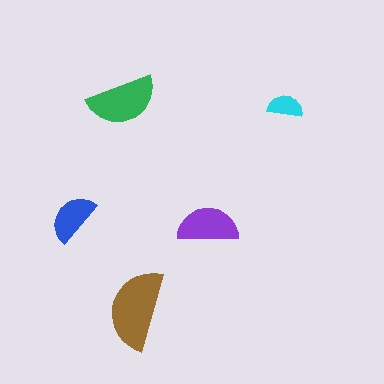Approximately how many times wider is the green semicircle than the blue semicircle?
About 1.5 times wider.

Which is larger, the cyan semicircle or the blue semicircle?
The blue one.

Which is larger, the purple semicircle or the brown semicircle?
The brown one.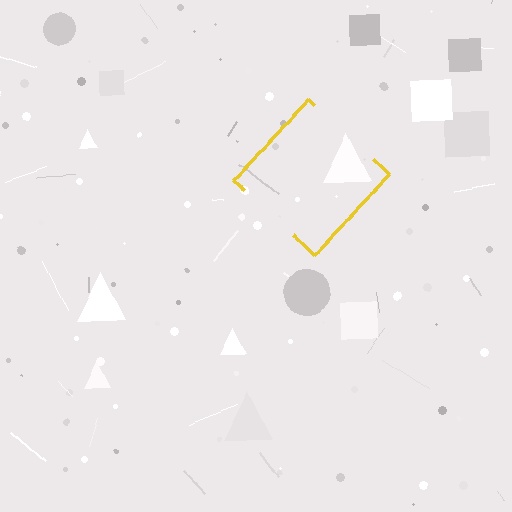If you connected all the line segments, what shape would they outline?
They would outline a diamond.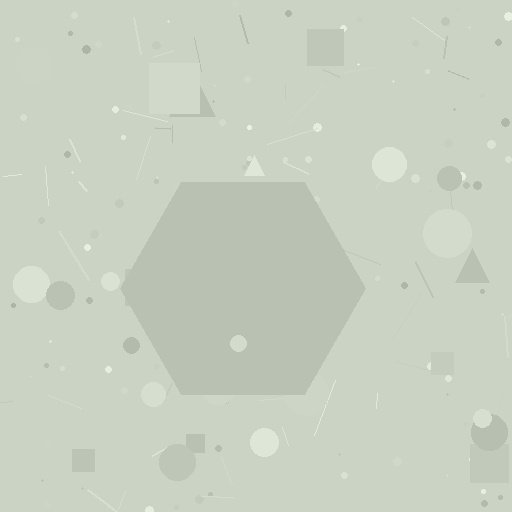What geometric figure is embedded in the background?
A hexagon is embedded in the background.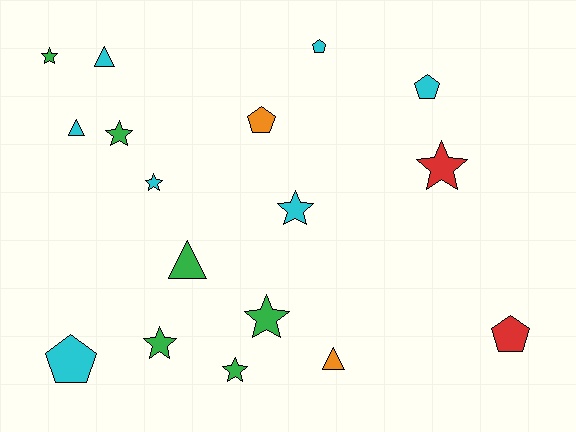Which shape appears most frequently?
Star, with 8 objects.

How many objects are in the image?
There are 17 objects.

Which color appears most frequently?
Cyan, with 7 objects.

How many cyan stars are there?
There are 2 cyan stars.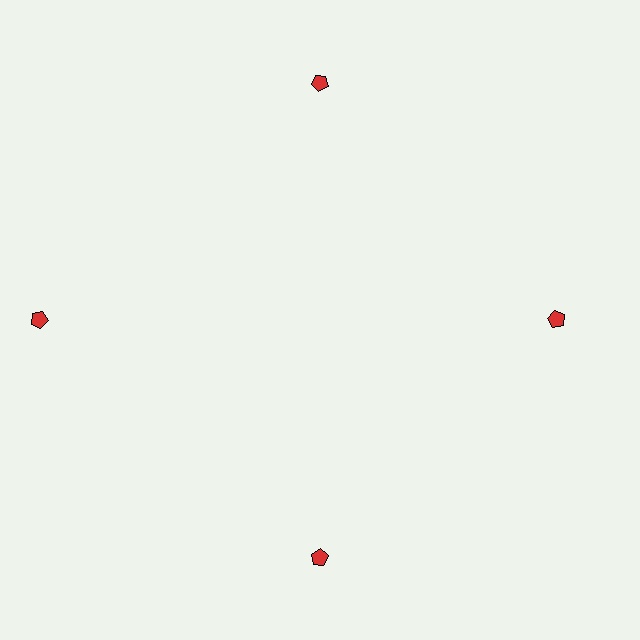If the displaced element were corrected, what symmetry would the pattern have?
It would have 4-fold rotational symmetry — the pattern would map onto itself every 90 degrees.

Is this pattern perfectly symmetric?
No. The 4 red pentagons are arranged in a ring, but one element near the 9 o'clock position is pushed outward from the center, breaking the 4-fold rotational symmetry.